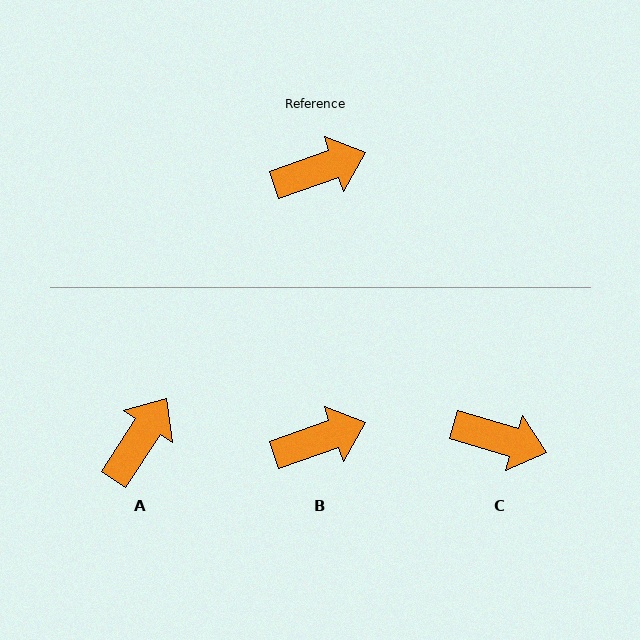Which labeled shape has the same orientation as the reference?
B.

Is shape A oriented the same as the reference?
No, it is off by about 37 degrees.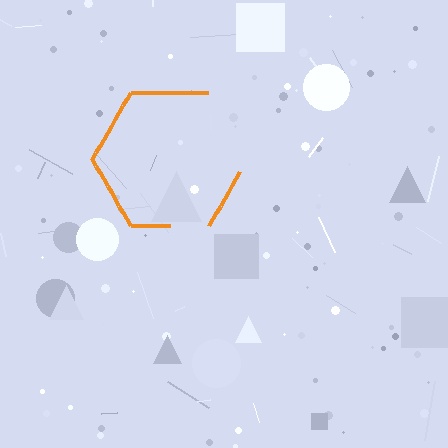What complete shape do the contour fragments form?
The contour fragments form a hexagon.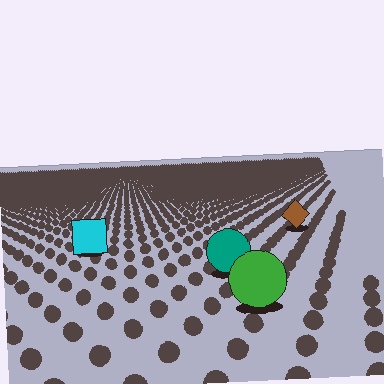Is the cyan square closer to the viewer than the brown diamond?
Yes. The cyan square is closer — you can tell from the texture gradient: the ground texture is coarser near it.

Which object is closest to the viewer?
The green circle is closest. The texture marks near it are larger and more spread out.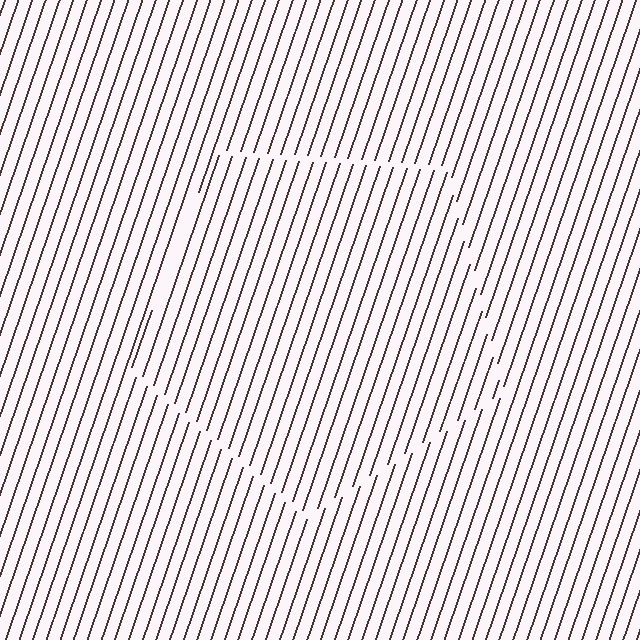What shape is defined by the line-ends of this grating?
An illusory pentagon. The interior of the shape contains the same grating, shifted by half a period — the contour is defined by the phase discontinuity where line-ends from the inner and outer gratings abut.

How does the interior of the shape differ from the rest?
The interior of the shape contains the same grating, shifted by half a period — the contour is defined by the phase discontinuity where line-ends from the inner and outer gratings abut.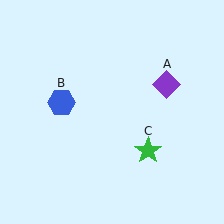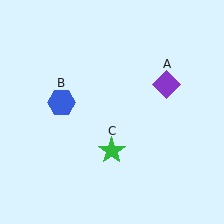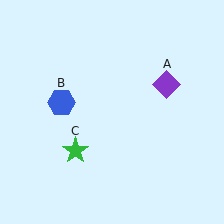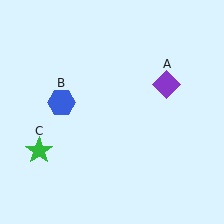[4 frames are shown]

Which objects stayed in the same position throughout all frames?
Purple diamond (object A) and blue hexagon (object B) remained stationary.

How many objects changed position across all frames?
1 object changed position: green star (object C).